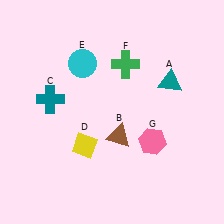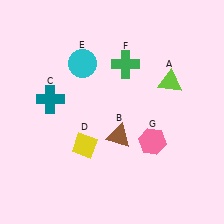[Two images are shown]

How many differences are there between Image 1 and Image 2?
There is 1 difference between the two images.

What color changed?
The triangle (A) changed from teal in Image 1 to lime in Image 2.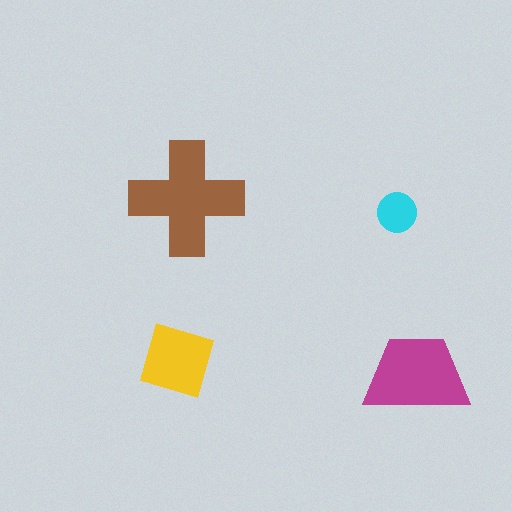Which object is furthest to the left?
The yellow diamond is leftmost.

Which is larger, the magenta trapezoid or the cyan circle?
The magenta trapezoid.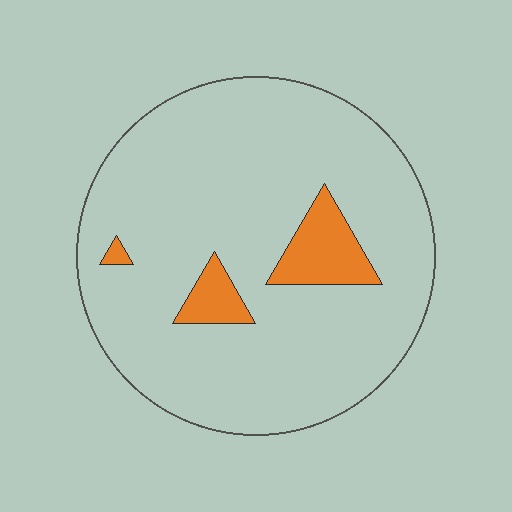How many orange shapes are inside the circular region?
3.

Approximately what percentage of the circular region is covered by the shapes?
Approximately 10%.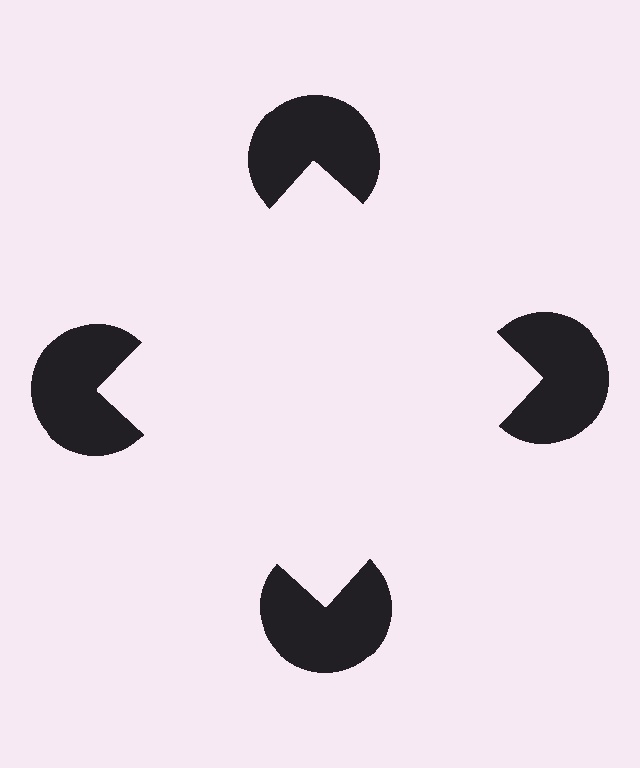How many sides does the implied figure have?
4 sides.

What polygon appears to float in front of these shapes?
An illusory square — its edges are inferred from the aligned wedge cuts in the pac-man discs, not physically drawn.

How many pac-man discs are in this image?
There are 4 — one at each vertex of the illusory square.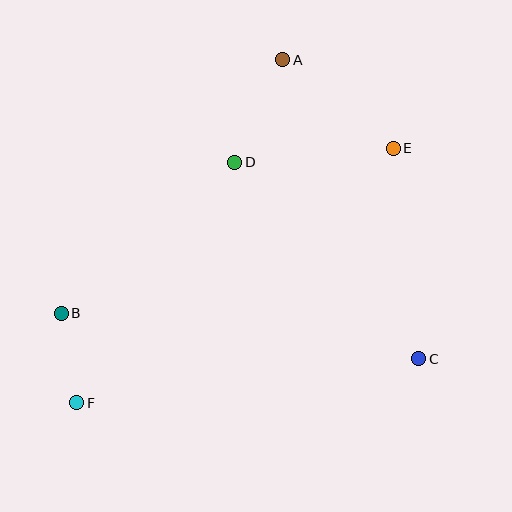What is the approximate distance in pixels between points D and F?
The distance between D and F is approximately 288 pixels.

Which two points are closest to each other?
Points B and F are closest to each other.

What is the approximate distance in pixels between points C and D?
The distance between C and D is approximately 269 pixels.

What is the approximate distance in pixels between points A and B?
The distance between A and B is approximately 336 pixels.